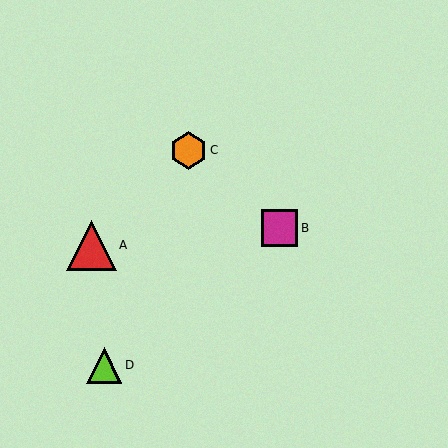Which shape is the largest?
The red triangle (labeled A) is the largest.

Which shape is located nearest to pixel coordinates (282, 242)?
The magenta square (labeled B) at (279, 228) is nearest to that location.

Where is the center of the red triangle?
The center of the red triangle is at (91, 245).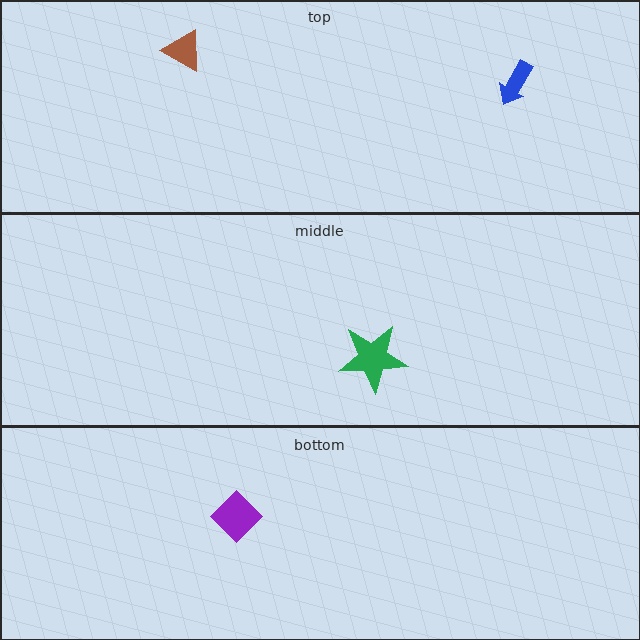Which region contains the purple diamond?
The bottom region.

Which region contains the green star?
The middle region.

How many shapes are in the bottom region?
1.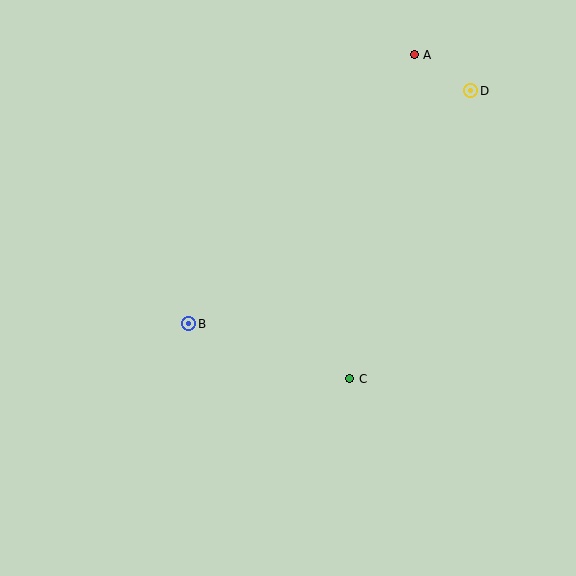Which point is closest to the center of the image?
Point B at (189, 324) is closest to the center.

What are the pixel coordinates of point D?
Point D is at (471, 91).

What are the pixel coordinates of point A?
Point A is at (414, 55).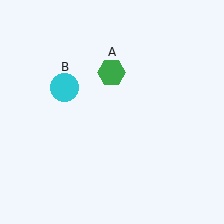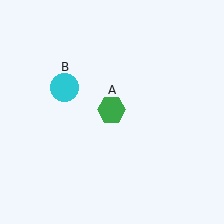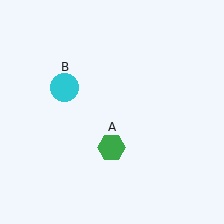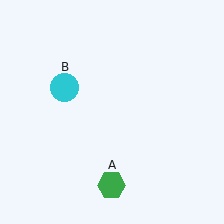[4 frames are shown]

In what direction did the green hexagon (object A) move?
The green hexagon (object A) moved down.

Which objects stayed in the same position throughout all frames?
Cyan circle (object B) remained stationary.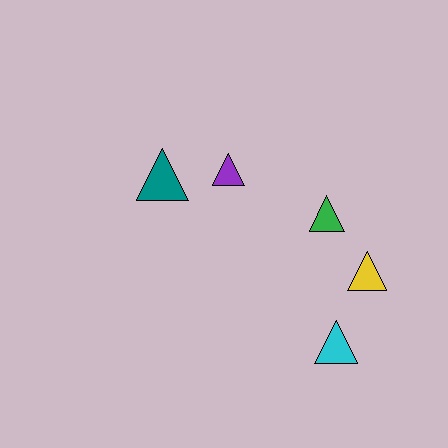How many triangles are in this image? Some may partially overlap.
There are 5 triangles.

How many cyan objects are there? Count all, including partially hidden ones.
There is 1 cyan object.